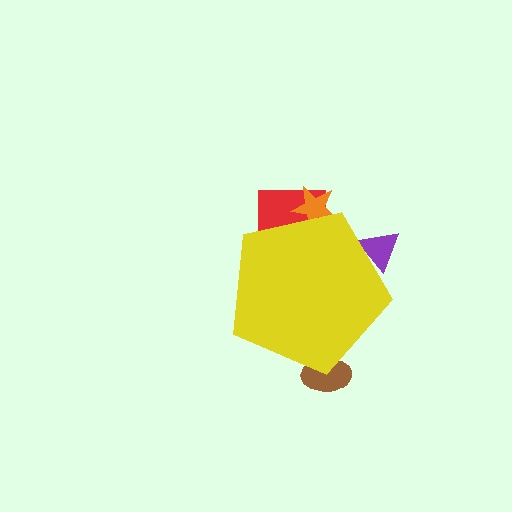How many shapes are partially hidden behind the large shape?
4 shapes are partially hidden.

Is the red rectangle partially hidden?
Yes, the red rectangle is partially hidden behind the yellow pentagon.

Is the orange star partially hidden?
Yes, the orange star is partially hidden behind the yellow pentagon.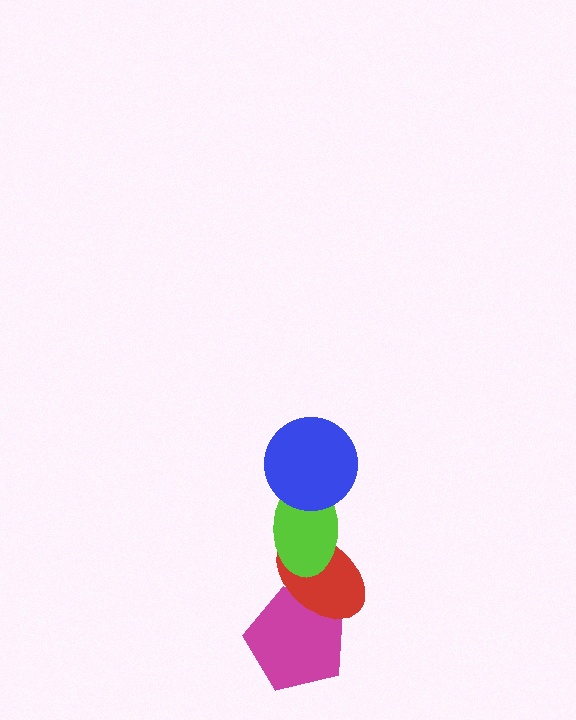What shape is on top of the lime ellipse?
The blue circle is on top of the lime ellipse.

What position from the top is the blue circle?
The blue circle is 1st from the top.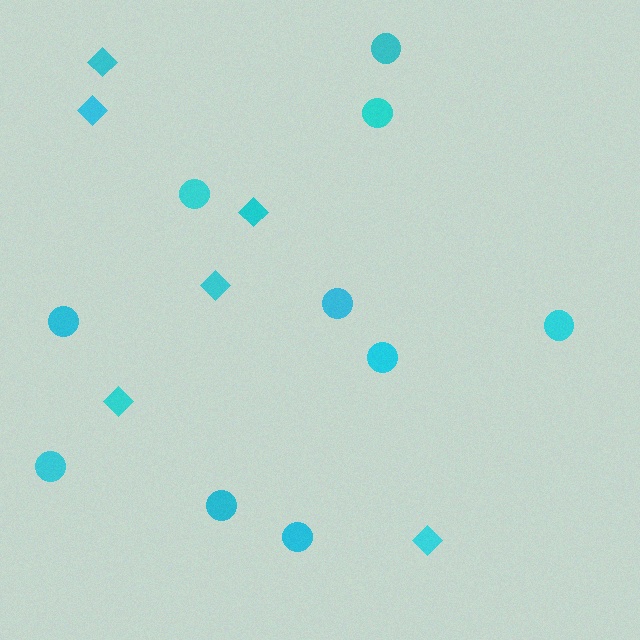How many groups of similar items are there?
There are 2 groups: one group of diamonds (6) and one group of circles (10).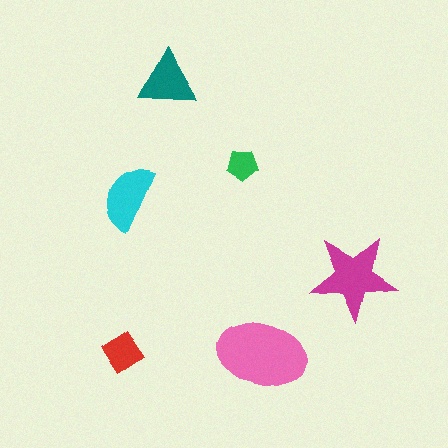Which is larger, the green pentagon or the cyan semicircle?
The cyan semicircle.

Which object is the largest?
The pink ellipse.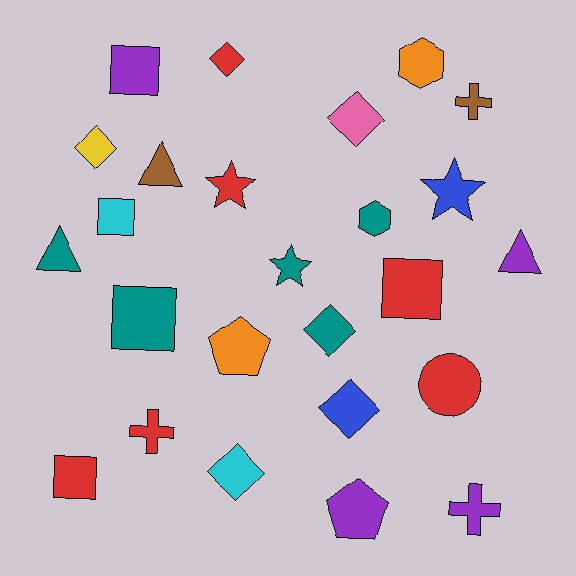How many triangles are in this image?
There are 3 triangles.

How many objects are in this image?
There are 25 objects.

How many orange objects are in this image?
There are 2 orange objects.